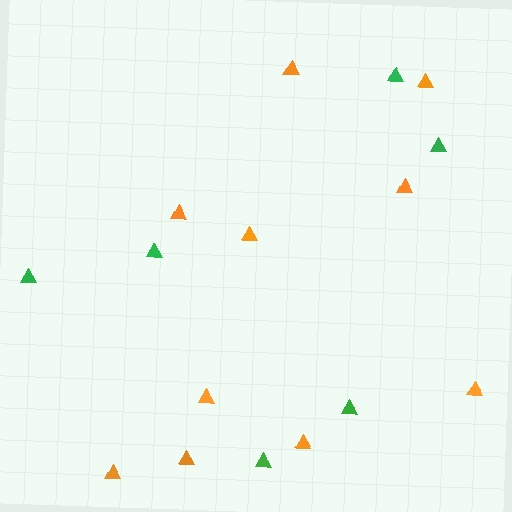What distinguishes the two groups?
There are 2 groups: one group of green triangles (6) and one group of orange triangles (10).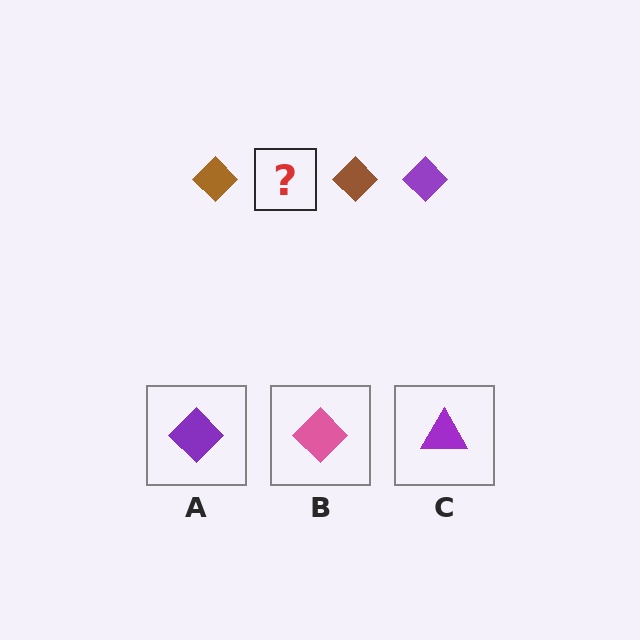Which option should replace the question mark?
Option A.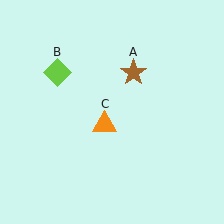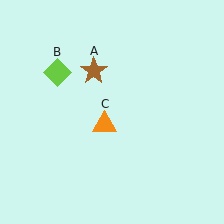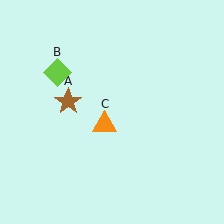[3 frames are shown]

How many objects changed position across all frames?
1 object changed position: brown star (object A).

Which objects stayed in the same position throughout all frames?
Lime diamond (object B) and orange triangle (object C) remained stationary.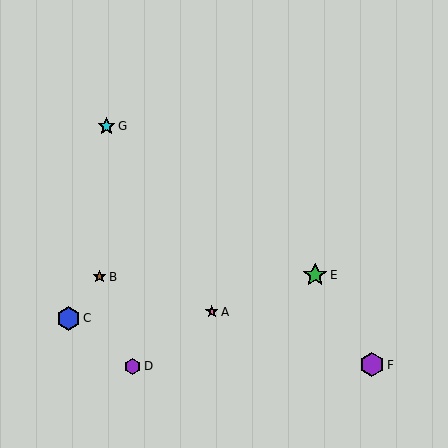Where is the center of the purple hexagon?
The center of the purple hexagon is at (133, 366).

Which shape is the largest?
The purple hexagon (labeled F) is the largest.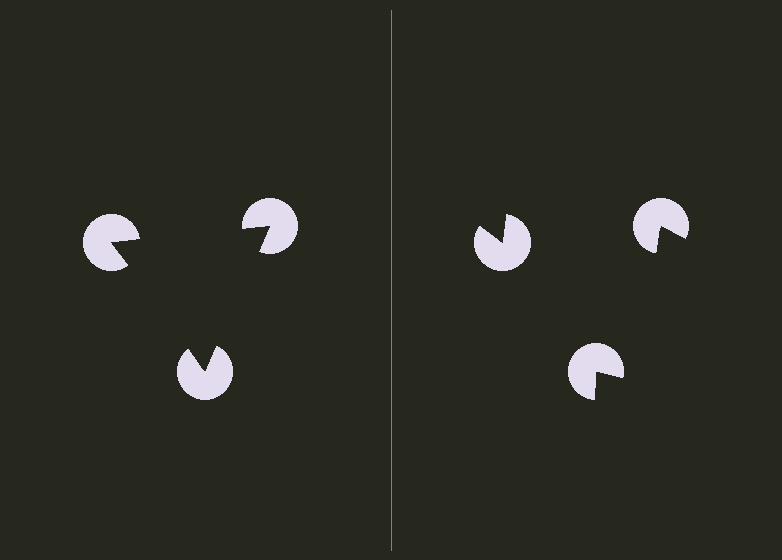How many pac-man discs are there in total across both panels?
6 — 3 on each side.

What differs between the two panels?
The pac-man discs are positioned identically on both sides; only the wedge orientations differ. On the left they align to a triangle; on the right they are misaligned.